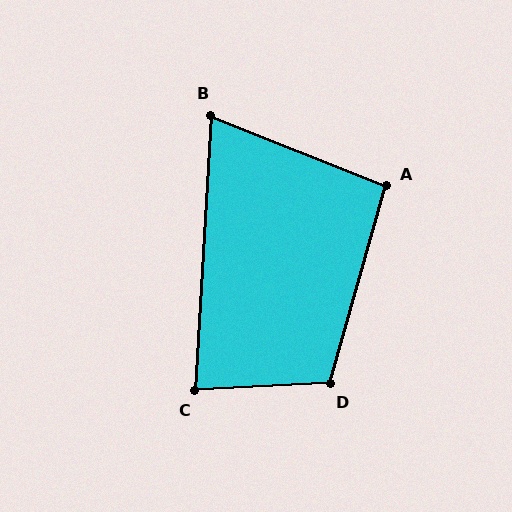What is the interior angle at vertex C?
Approximately 84 degrees (acute).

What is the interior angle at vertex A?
Approximately 96 degrees (obtuse).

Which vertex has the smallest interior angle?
B, at approximately 71 degrees.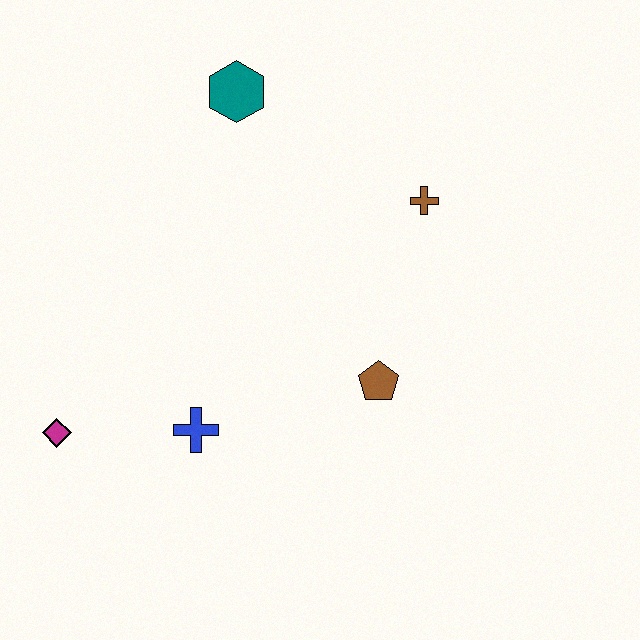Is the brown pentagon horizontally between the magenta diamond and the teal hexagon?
No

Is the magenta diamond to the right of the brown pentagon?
No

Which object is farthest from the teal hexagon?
The magenta diamond is farthest from the teal hexagon.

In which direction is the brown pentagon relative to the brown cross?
The brown pentagon is below the brown cross.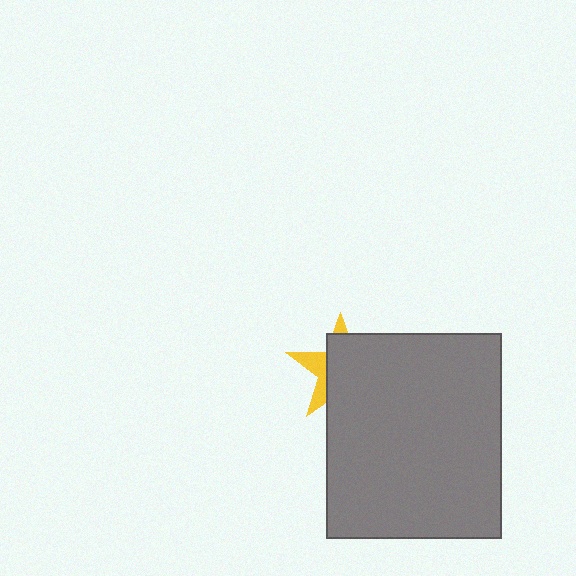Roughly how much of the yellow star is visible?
A small part of it is visible (roughly 30%).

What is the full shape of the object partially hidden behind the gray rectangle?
The partially hidden object is a yellow star.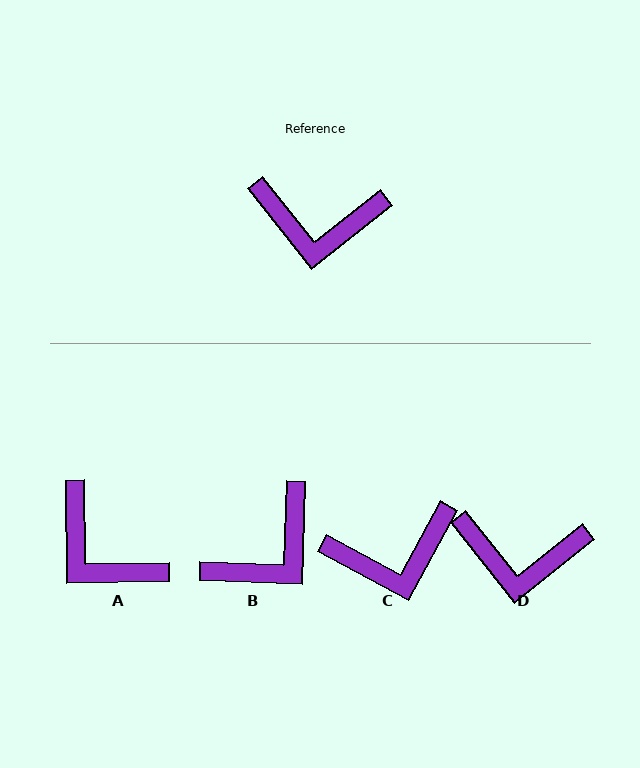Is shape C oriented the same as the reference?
No, it is off by about 23 degrees.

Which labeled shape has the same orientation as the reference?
D.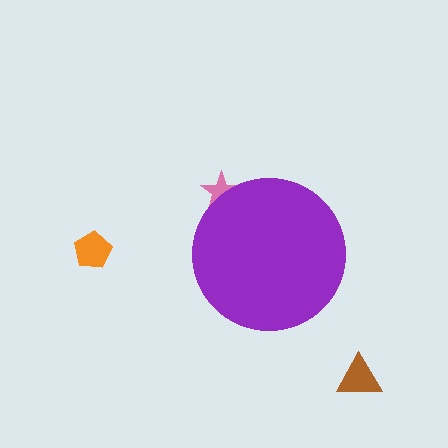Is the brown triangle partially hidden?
No, the brown triangle is fully visible.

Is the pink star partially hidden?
Yes, the pink star is partially hidden behind the purple circle.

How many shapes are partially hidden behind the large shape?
1 shape is partially hidden.